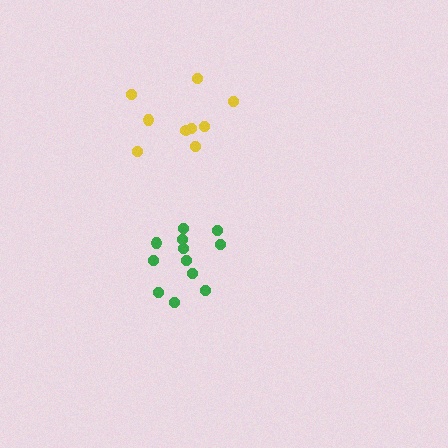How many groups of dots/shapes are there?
There are 2 groups.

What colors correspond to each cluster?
The clusters are colored: green, yellow.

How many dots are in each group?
Group 1: 12 dots, Group 2: 9 dots (21 total).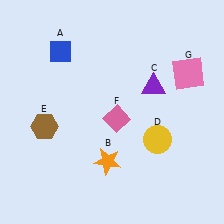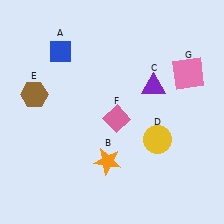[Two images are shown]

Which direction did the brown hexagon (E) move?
The brown hexagon (E) moved up.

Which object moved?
The brown hexagon (E) moved up.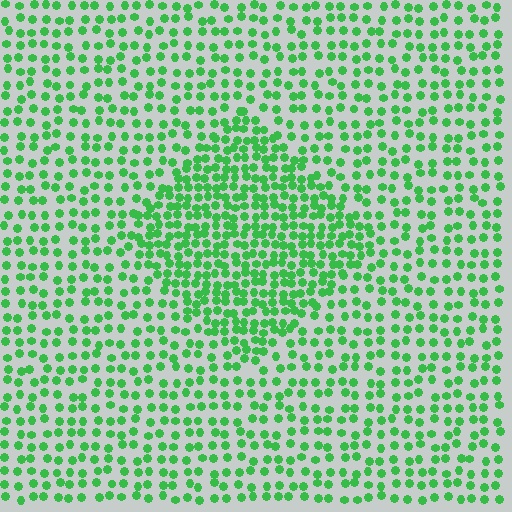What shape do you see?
I see a diamond.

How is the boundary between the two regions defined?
The boundary is defined by a change in element density (approximately 1.8x ratio). All elements are the same color, size, and shape.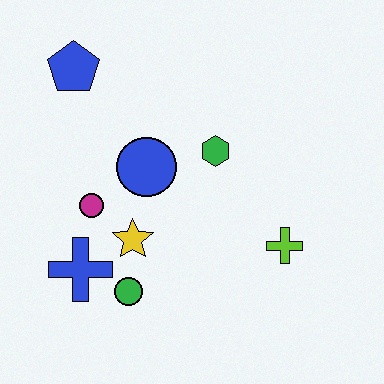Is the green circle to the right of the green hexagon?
No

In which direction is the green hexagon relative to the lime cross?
The green hexagon is above the lime cross.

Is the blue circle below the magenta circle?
No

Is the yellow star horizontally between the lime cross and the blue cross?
Yes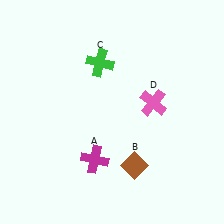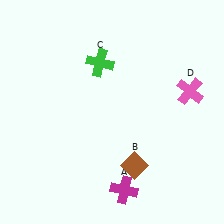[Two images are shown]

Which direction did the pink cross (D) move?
The pink cross (D) moved right.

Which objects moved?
The objects that moved are: the magenta cross (A), the pink cross (D).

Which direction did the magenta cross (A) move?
The magenta cross (A) moved down.